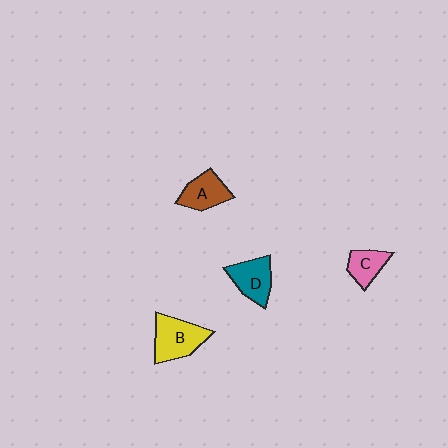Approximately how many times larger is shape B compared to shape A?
Approximately 1.3 times.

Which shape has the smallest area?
Shape C (pink).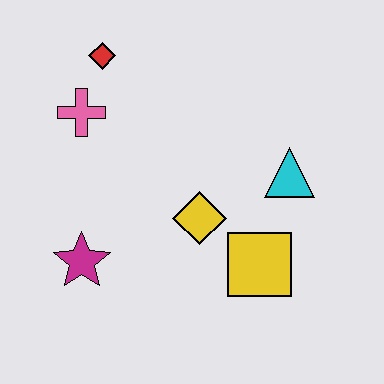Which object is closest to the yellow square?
The yellow diamond is closest to the yellow square.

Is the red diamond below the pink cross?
No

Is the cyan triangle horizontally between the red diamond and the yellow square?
No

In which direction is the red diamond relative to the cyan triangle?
The red diamond is to the left of the cyan triangle.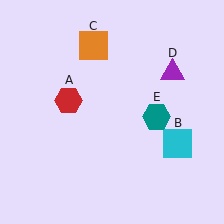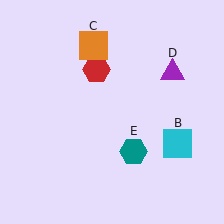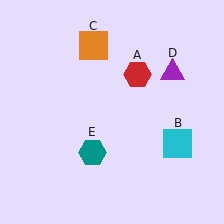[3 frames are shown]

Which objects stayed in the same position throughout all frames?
Cyan square (object B) and orange square (object C) and purple triangle (object D) remained stationary.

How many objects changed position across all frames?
2 objects changed position: red hexagon (object A), teal hexagon (object E).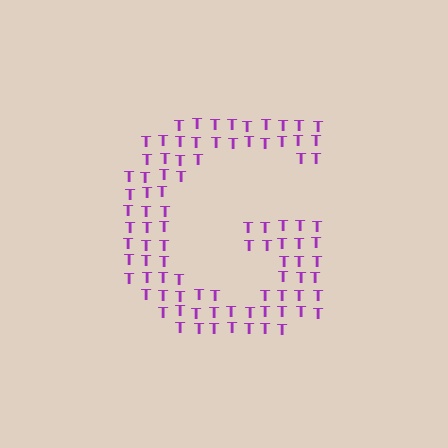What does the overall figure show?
The overall figure shows the letter G.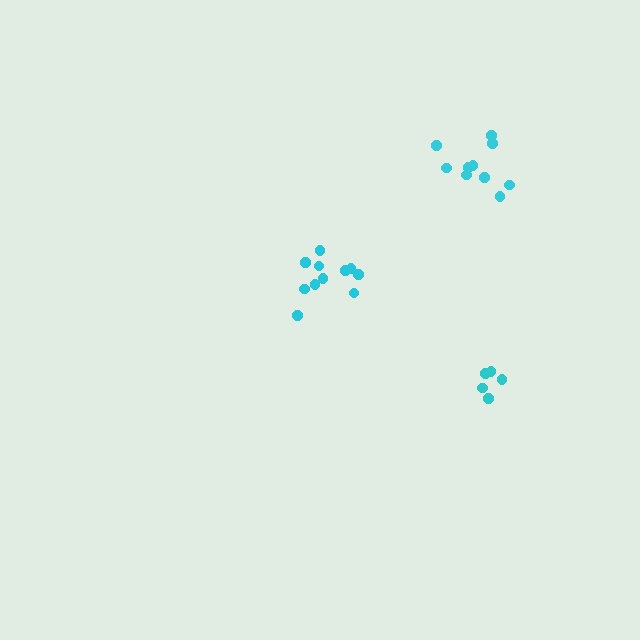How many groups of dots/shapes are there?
There are 3 groups.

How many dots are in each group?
Group 1: 11 dots, Group 2: 10 dots, Group 3: 5 dots (26 total).